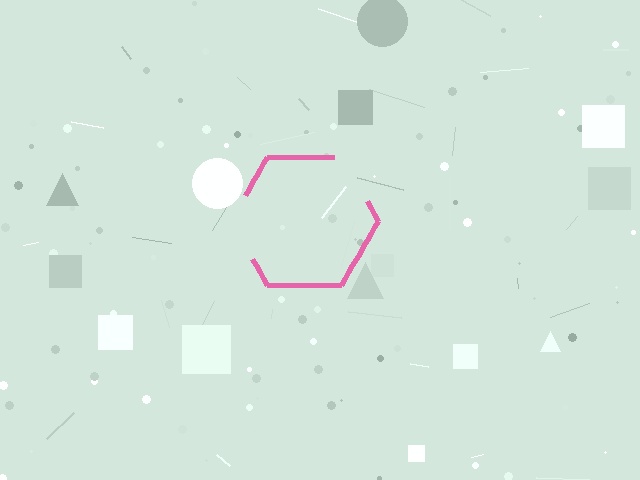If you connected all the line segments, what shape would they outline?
They would outline a hexagon.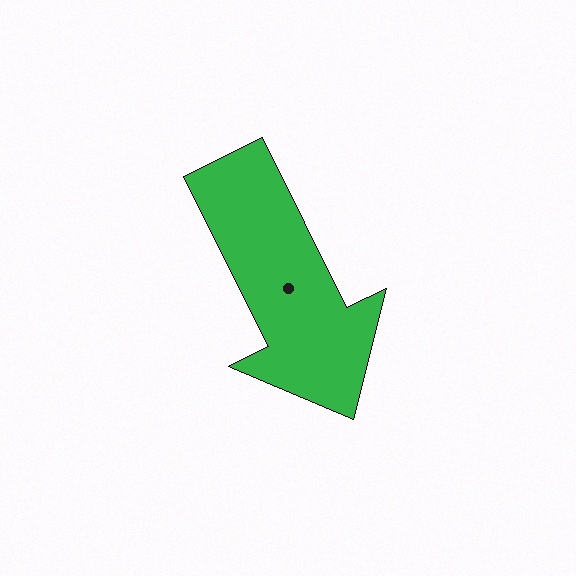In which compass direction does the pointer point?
Southeast.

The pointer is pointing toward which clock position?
Roughly 5 o'clock.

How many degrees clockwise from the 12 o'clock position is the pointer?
Approximately 154 degrees.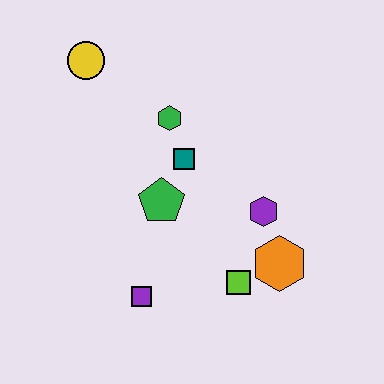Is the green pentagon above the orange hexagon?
Yes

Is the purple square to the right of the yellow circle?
Yes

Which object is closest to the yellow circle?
The green hexagon is closest to the yellow circle.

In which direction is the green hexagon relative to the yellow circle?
The green hexagon is to the right of the yellow circle.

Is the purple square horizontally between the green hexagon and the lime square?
No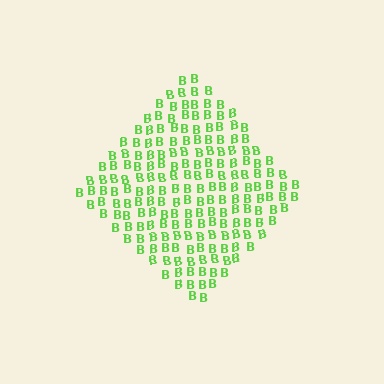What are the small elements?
The small elements are letter B's.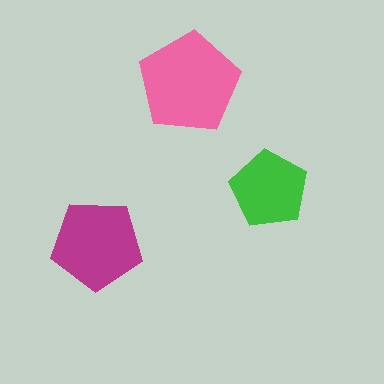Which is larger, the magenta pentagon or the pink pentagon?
The pink one.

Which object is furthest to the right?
The green pentagon is rightmost.